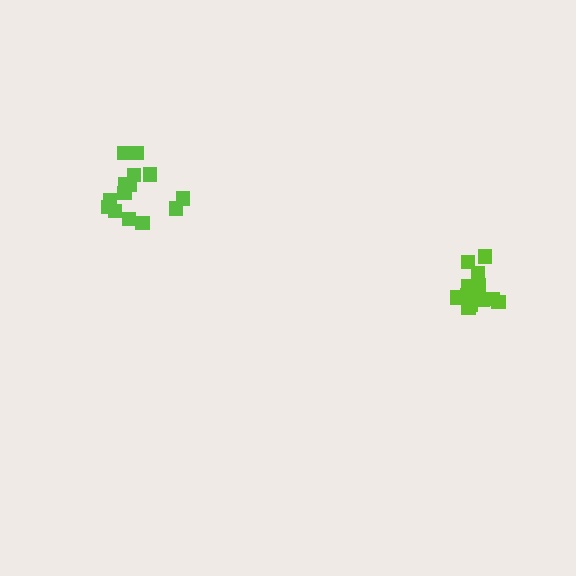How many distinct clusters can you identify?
There are 2 distinct clusters.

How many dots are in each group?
Group 1: 14 dots, Group 2: 14 dots (28 total).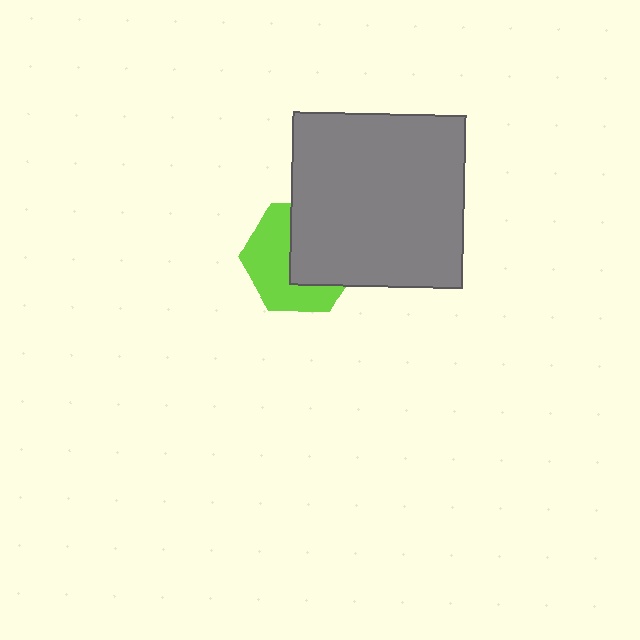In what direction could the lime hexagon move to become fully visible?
The lime hexagon could move toward the lower-left. That would shift it out from behind the gray square entirely.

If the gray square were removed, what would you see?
You would see the complete lime hexagon.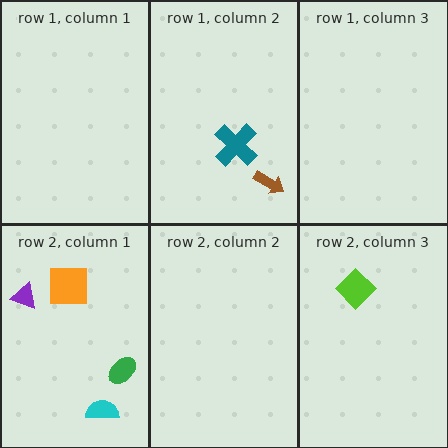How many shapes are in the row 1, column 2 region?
2.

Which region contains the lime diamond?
The row 2, column 3 region.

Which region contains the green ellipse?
The row 2, column 1 region.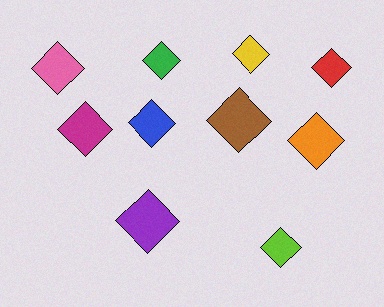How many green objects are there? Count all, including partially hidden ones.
There is 1 green object.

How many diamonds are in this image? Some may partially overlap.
There are 10 diamonds.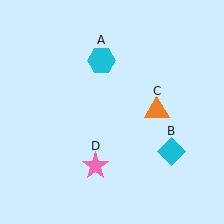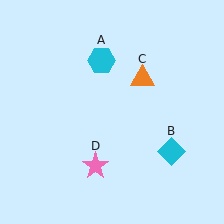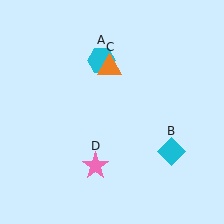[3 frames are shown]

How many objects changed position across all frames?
1 object changed position: orange triangle (object C).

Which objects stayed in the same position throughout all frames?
Cyan hexagon (object A) and cyan diamond (object B) and pink star (object D) remained stationary.